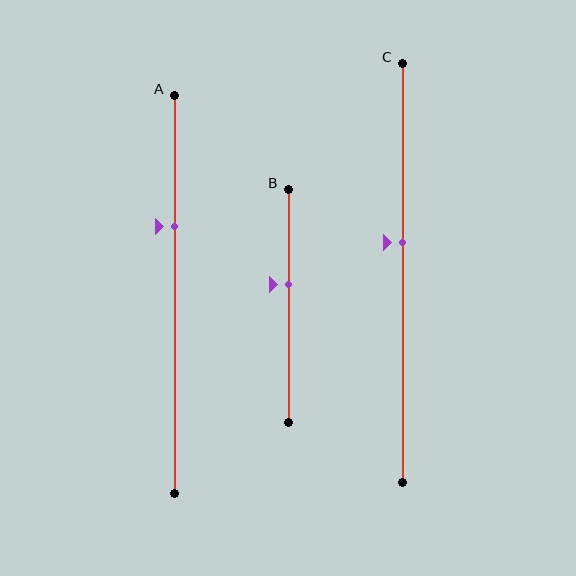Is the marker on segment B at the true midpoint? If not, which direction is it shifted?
No, the marker on segment B is shifted upward by about 9% of the segment length.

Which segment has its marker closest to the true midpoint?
Segment C has its marker closest to the true midpoint.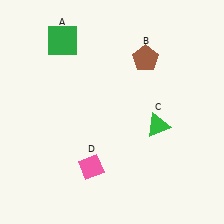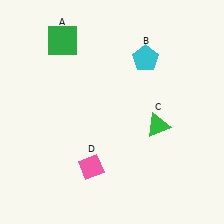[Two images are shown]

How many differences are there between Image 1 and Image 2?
There is 1 difference between the two images.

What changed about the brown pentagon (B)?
In Image 1, B is brown. In Image 2, it changed to cyan.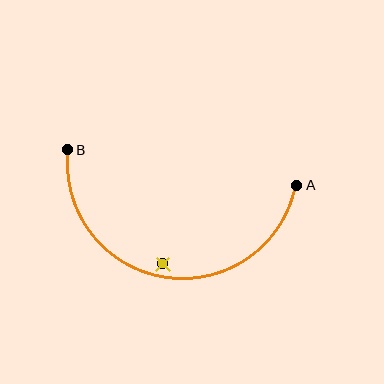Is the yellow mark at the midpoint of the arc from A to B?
No — the yellow mark does not lie on the arc at all. It sits slightly inside the curve.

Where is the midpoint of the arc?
The arc midpoint is the point on the curve farthest from the straight line joining A and B. It sits below that line.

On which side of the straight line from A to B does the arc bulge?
The arc bulges below the straight line connecting A and B.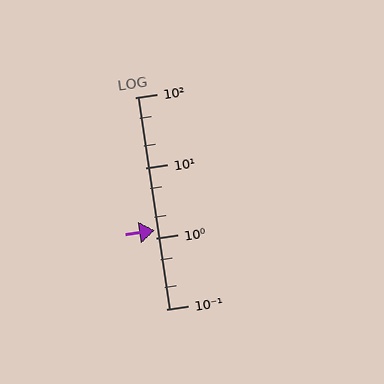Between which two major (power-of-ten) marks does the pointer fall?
The pointer is between 1 and 10.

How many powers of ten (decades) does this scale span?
The scale spans 3 decades, from 0.1 to 100.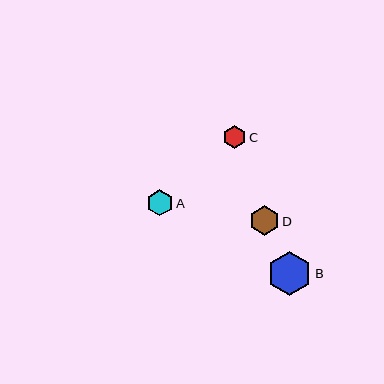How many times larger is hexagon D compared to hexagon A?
Hexagon D is approximately 1.2 times the size of hexagon A.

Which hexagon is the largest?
Hexagon B is the largest with a size of approximately 44 pixels.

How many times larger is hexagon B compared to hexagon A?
Hexagon B is approximately 1.7 times the size of hexagon A.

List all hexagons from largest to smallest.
From largest to smallest: B, D, A, C.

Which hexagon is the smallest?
Hexagon C is the smallest with a size of approximately 23 pixels.